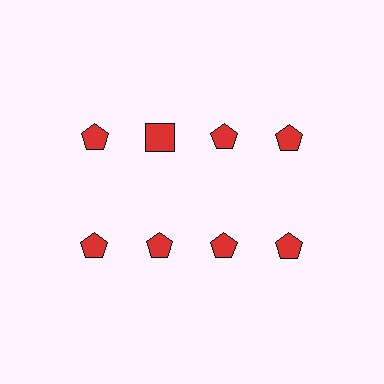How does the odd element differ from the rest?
It has a different shape: square instead of pentagon.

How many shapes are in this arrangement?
There are 8 shapes arranged in a grid pattern.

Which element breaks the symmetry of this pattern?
The red square in the top row, second from left column breaks the symmetry. All other shapes are red pentagons.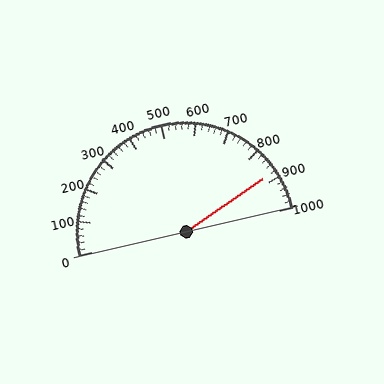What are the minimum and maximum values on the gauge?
The gauge ranges from 0 to 1000.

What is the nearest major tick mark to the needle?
The nearest major tick mark is 900.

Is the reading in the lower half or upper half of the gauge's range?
The reading is in the upper half of the range (0 to 1000).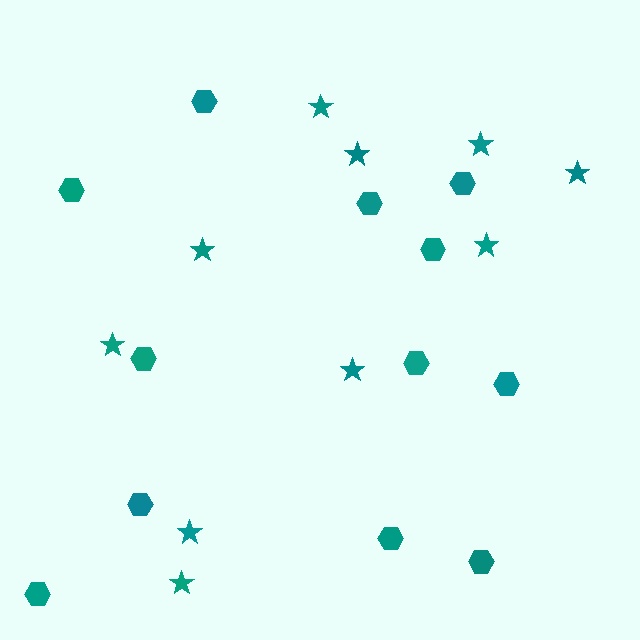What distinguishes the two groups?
There are 2 groups: one group of hexagons (12) and one group of stars (10).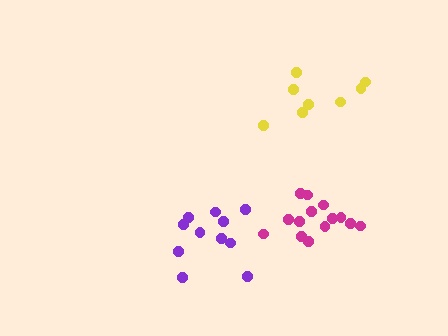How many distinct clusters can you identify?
There are 3 distinct clusters.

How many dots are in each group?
Group 1: 8 dots, Group 2: 11 dots, Group 3: 14 dots (33 total).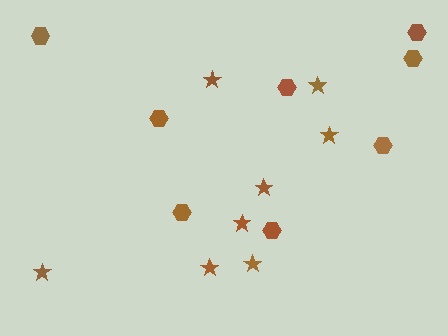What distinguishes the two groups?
There are 2 groups: one group of stars (8) and one group of hexagons (8).